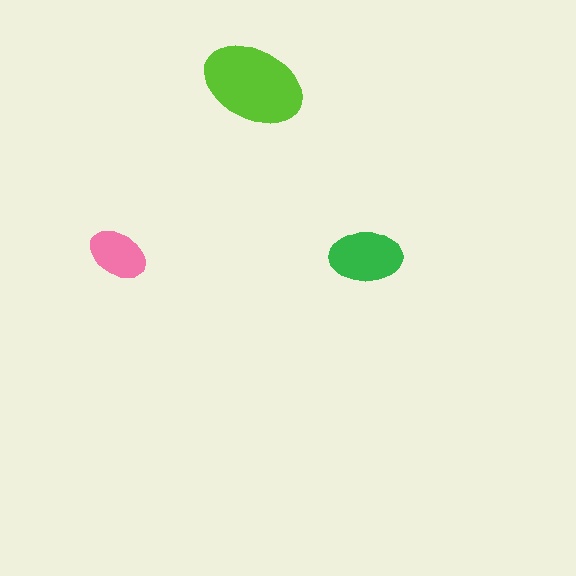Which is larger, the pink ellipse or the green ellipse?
The green one.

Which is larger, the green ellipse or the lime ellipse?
The lime one.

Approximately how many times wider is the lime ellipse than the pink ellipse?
About 1.5 times wider.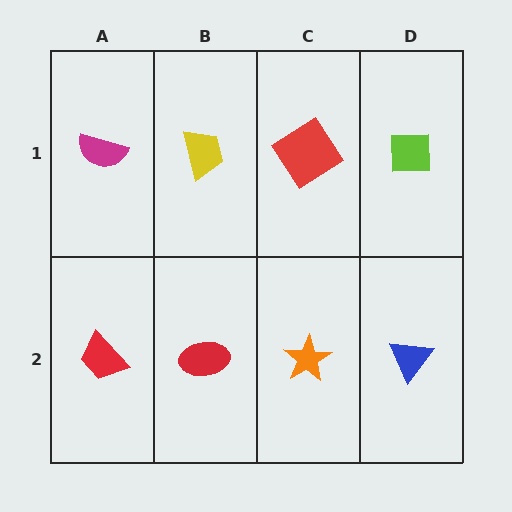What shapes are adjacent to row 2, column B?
A yellow trapezoid (row 1, column B), a red trapezoid (row 2, column A), an orange star (row 2, column C).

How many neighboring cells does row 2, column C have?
3.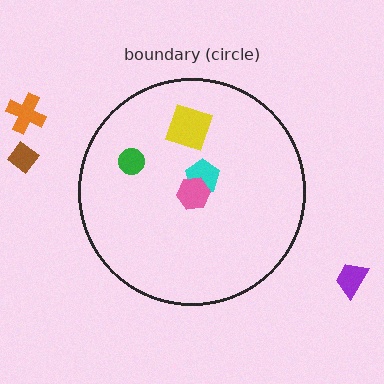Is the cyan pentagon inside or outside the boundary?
Inside.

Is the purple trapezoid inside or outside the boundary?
Outside.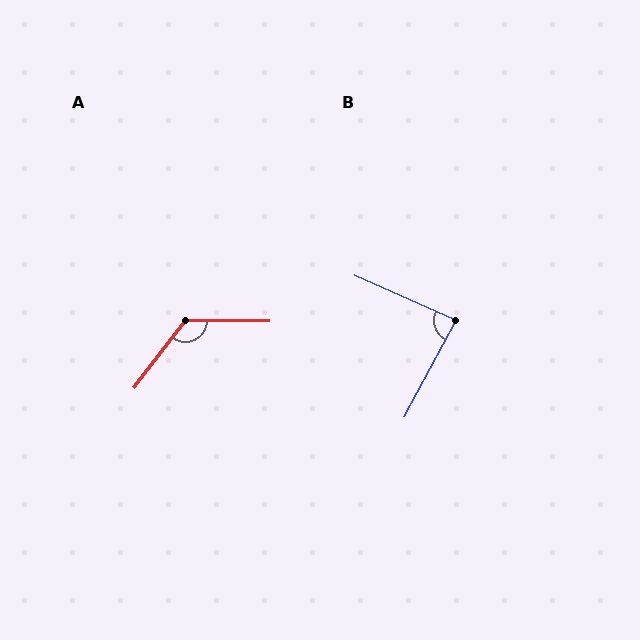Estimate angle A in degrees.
Approximately 127 degrees.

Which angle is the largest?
A, at approximately 127 degrees.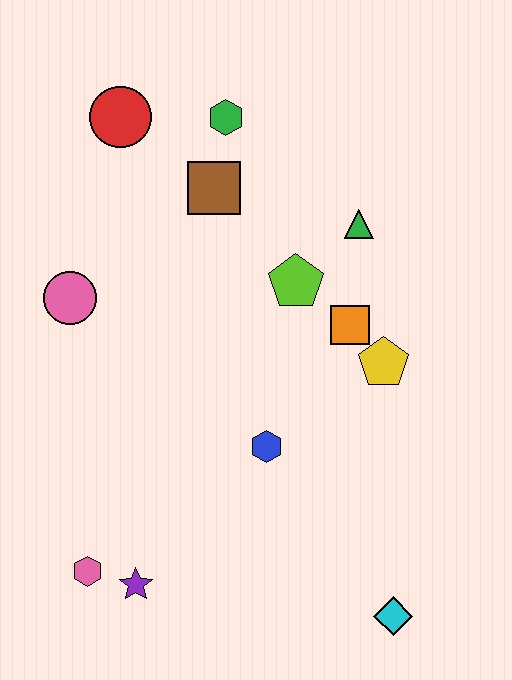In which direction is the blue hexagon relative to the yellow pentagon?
The blue hexagon is to the left of the yellow pentagon.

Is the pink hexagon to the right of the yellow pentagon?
No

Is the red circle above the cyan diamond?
Yes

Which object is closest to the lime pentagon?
The orange square is closest to the lime pentagon.